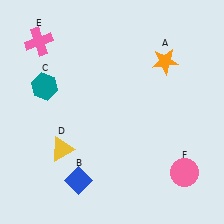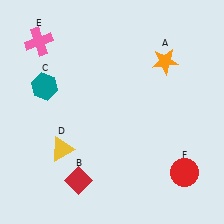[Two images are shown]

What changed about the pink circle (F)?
In Image 1, F is pink. In Image 2, it changed to red.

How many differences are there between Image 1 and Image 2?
There are 2 differences between the two images.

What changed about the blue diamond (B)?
In Image 1, B is blue. In Image 2, it changed to red.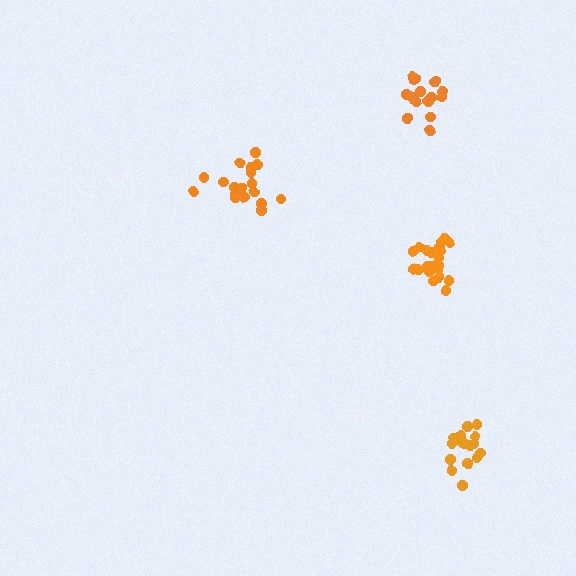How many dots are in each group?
Group 1: 17 dots, Group 2: 17 dots, Group 3: 21 dots, Group 4: 18 dots (73 total).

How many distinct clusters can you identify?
There are 4 distinct clusters.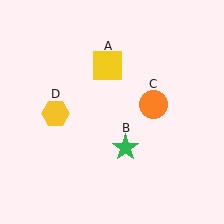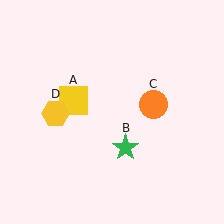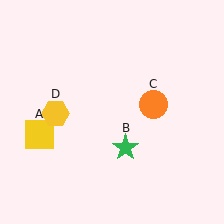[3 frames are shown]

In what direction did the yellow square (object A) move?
The yellow square (object A) moved down and to the left.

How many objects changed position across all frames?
1 object changed position: yellow square (object A).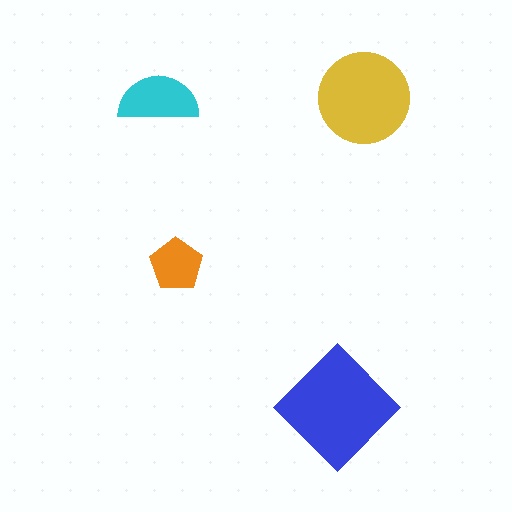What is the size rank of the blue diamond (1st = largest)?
1st.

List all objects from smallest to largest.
The orange pentagon, the cyan semicircle, the yellow circle, the blue diamond.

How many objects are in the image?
There are 4 objects in the image.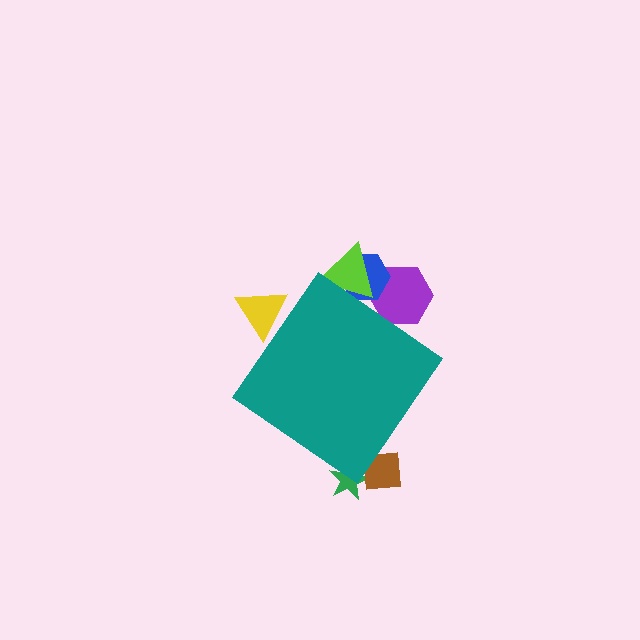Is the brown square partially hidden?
Yes, the brown square is partially hidden behind the teal diamond.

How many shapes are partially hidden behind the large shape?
6 shapes are partially hidden.